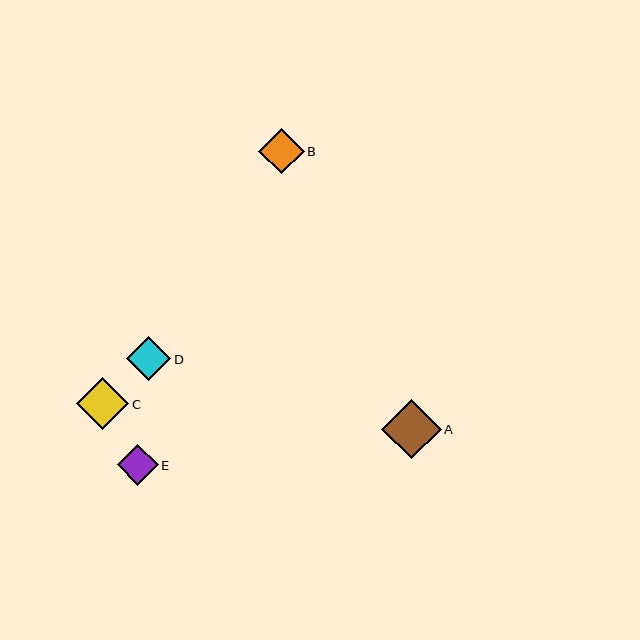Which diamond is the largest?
Diamond A is the largest with a size of approximately 60 pixels.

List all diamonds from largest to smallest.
From largest to smallest: A, C, B, D, E.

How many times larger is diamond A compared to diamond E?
Diamond A is approximately 1.5 times the size of diamond E.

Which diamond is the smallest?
Diamond E is the smallest with a size of approximately 41 pixels.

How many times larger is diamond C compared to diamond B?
Diamond C is approximately 1.1 times the size of diamond B.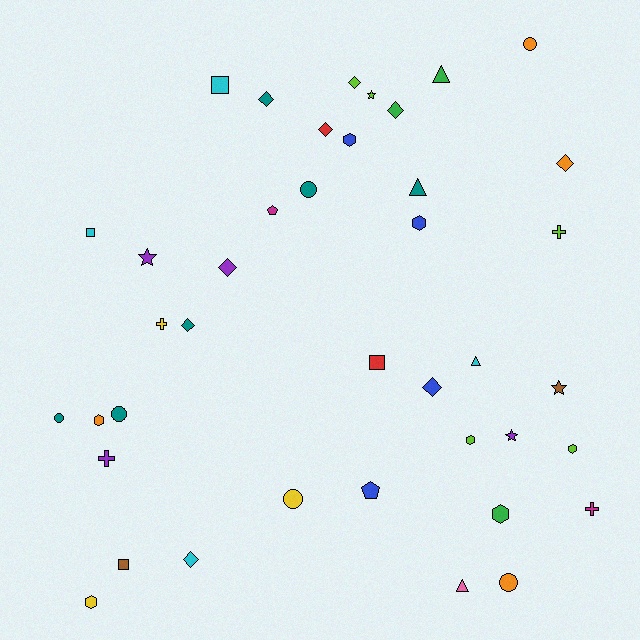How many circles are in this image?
There are 6 circles.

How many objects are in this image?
There are 40 objects.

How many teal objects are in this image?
There are 6 teal objects.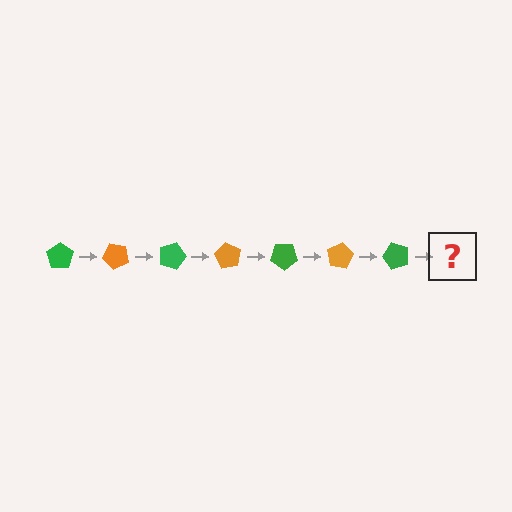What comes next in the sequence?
The next element should be an orange pentagon, rotated 315 degrees from the start.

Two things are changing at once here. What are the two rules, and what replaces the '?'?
The two rules are that it rotates 45 degrees each step and the color cycles through green and orange. The '?' should be an orange pentagon, rotated 315 degrees from the start.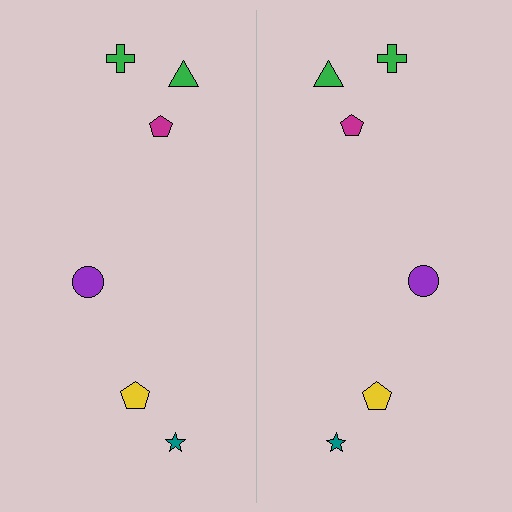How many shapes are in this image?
There are 12 shapes in this image.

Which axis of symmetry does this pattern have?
The pattern has a vertical axis of symmetry running through the center of the image.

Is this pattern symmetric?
Yes, this pattern has bilateral (reflection) symmetry.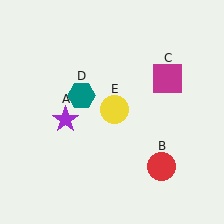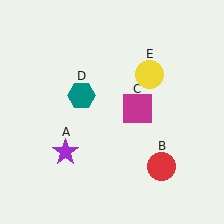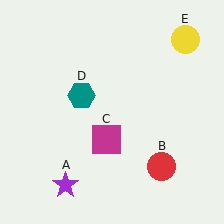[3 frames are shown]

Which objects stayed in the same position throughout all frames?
Red circle (object B) and teal hexagon (object D) remained stationary.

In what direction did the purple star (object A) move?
The purple star (object A) moved down.